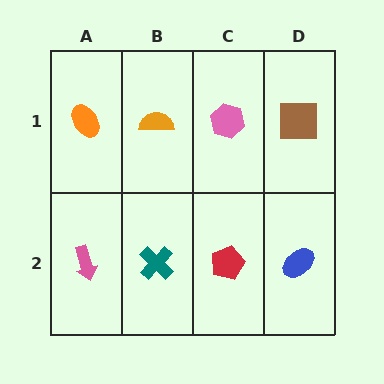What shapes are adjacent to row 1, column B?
A teal cross (row 2, column B), an orange ellipse (row 1, column A), a pink hexagon (row 1, column C).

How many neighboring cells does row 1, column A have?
2.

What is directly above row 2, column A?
An orange ellipse.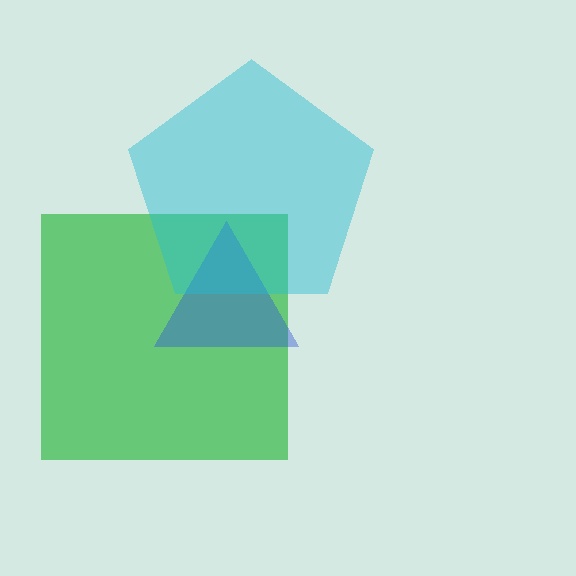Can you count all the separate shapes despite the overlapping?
Yes, there are 3 separate shapes.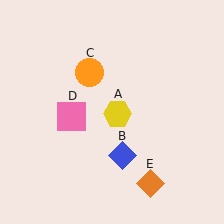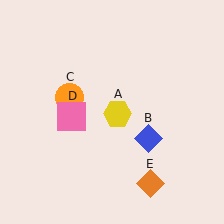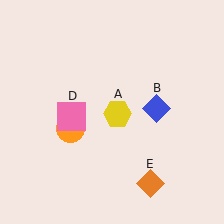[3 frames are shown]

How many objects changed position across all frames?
2 objects changed position: blue diamond (object B), orange circle (object C).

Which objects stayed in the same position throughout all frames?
Yellow hexagon (object A) and pink square (object D) and orange diamond (object E) remained stationary.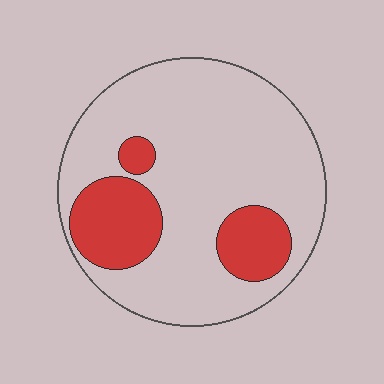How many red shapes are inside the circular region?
3.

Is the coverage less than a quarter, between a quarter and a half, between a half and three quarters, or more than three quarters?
Less than a quarter.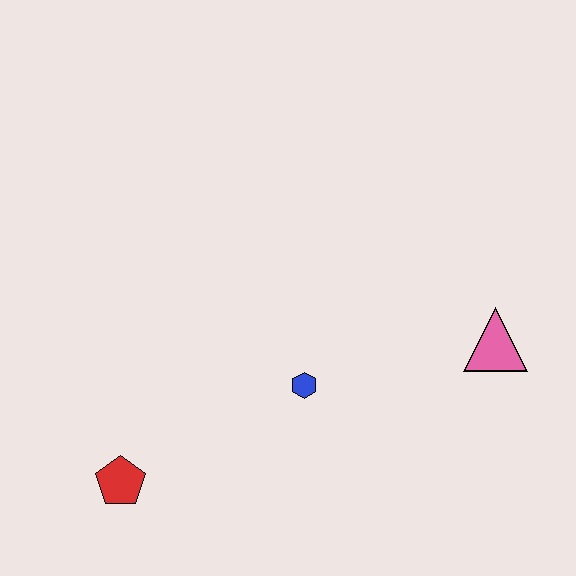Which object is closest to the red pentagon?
The blue hexagon is closest to the red pentagon.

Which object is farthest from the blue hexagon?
The red pentagon is farthest from the blue hexagon.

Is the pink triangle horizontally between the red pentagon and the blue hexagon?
No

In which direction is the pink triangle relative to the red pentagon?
The pink triangle is to the right of the red pentagon.